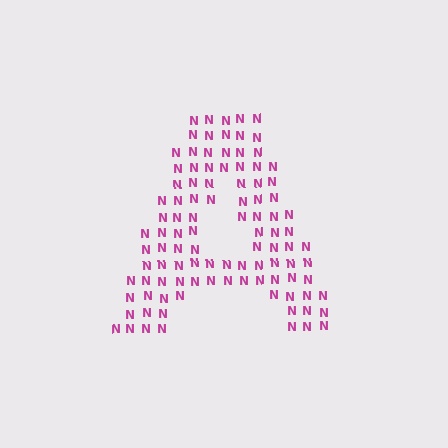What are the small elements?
The small elements are letter N's.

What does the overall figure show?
The overall figure shows the letter A.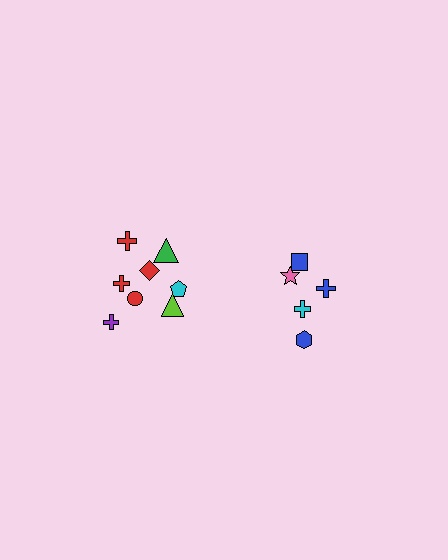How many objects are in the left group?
There are 8 objects.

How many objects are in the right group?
There are 5 objects.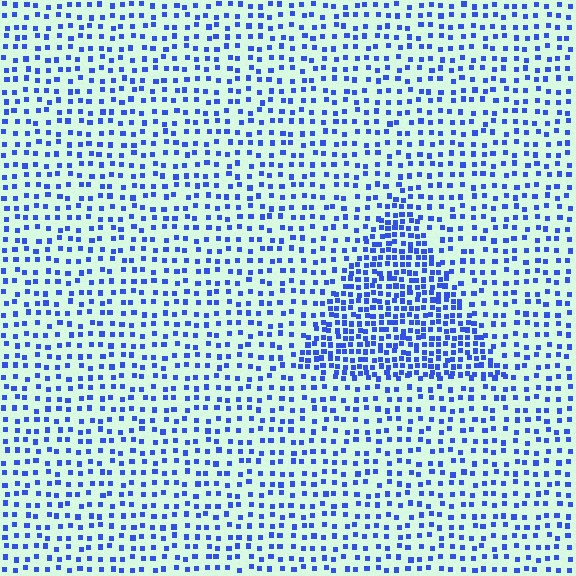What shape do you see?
I see a triangle.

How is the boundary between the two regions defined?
The boundary is defined by a change in element density (approximately 2.1x ratio). All elements are the same color, size, and shape.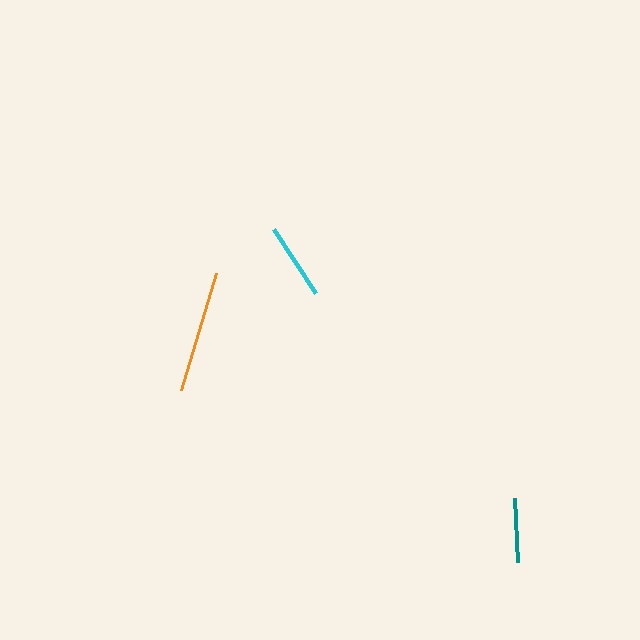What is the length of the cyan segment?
The cyan segment is approximately 78 pixels long.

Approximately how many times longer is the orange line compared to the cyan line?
The orange line is approximately 1.6 times the length of the cyan line.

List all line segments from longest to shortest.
From longest to shortest: orange, cyan, teal.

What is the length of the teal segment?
The teal segment is approximately 64 pixels long.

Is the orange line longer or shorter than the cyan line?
The orange line is longer than the cyan line.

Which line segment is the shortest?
The teal line is the shortest at approximately 64 pixels.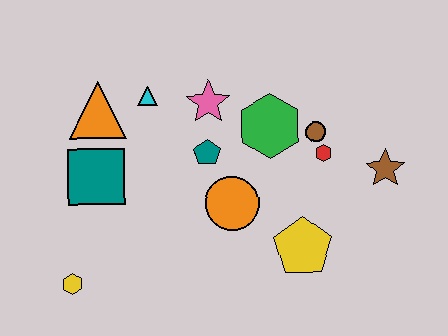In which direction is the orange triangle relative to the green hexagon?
The orange triangle is to the left of the green hexagon.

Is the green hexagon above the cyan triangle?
No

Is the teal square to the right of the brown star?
No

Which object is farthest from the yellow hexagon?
The brown star is farthest from the yellow hexagon.